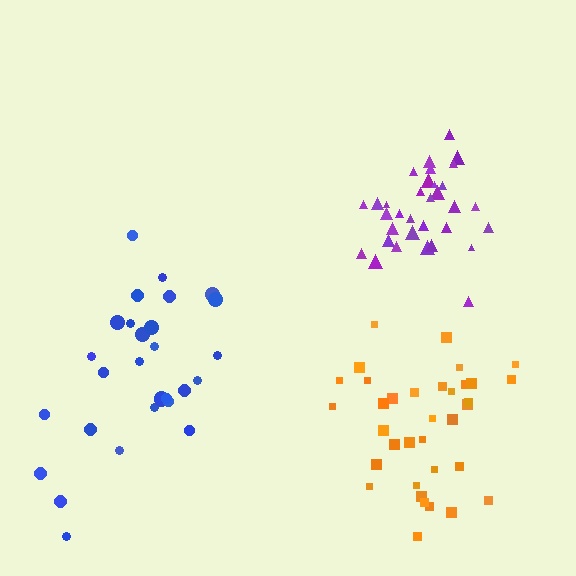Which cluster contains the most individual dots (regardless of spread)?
Orange (35).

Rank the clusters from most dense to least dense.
purple, orange, blue.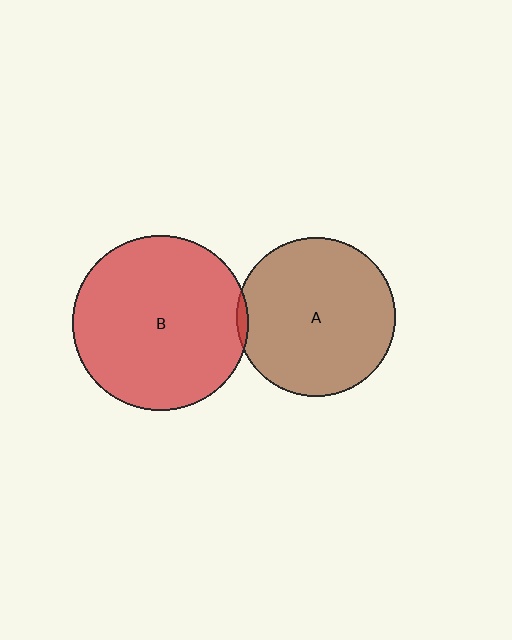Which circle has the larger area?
Circle B (red).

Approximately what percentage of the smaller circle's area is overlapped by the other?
Approximately 5%.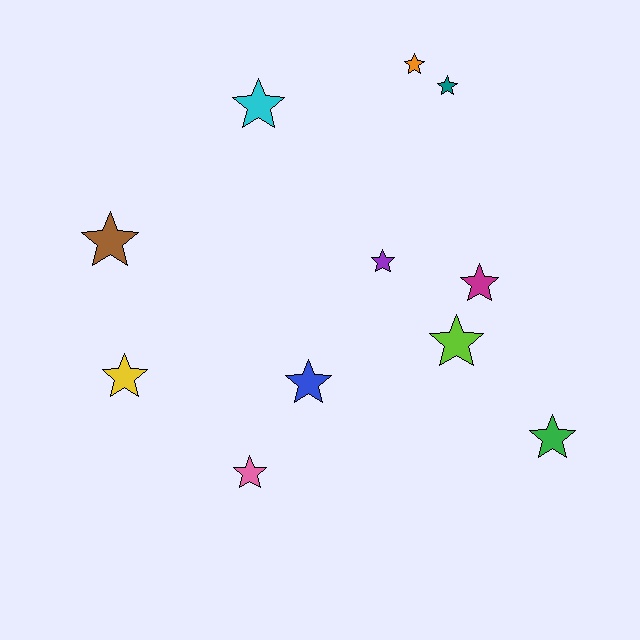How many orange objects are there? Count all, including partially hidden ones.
There is 1 orange object.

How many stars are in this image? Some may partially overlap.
There are 11 stars.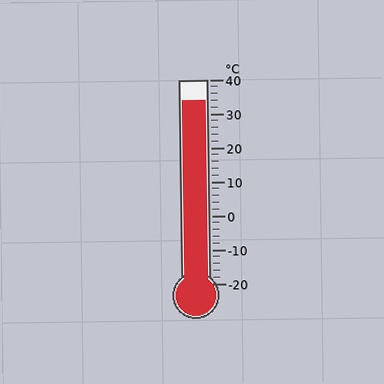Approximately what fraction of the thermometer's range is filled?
The thermometer is filled to approximately 90% of its range.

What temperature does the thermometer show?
The thermometer shows approximately 34°C.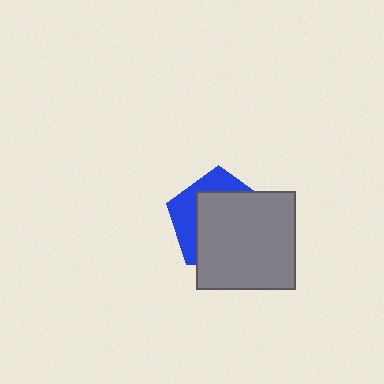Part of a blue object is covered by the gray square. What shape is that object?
It is a pentagon.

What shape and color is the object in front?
The object in front is a gray square.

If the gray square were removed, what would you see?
You would see the complete blue pentagon.